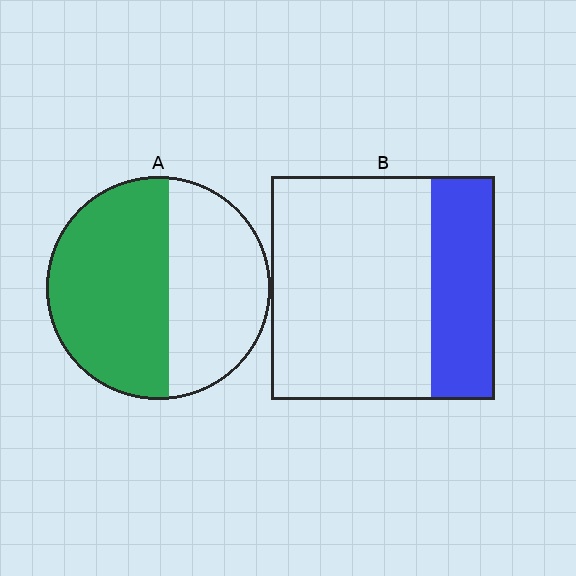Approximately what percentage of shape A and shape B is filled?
A is approximately 55% and B is approximately 30%.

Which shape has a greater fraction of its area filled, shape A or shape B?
Shape A.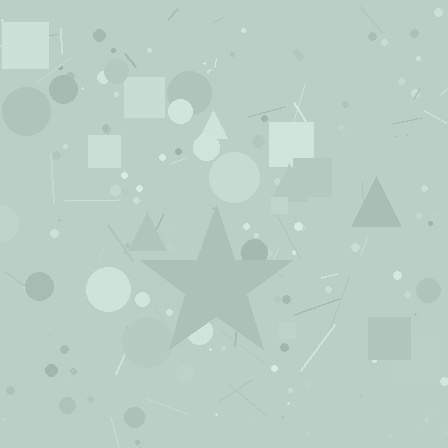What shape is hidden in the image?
A star is hidden in the image.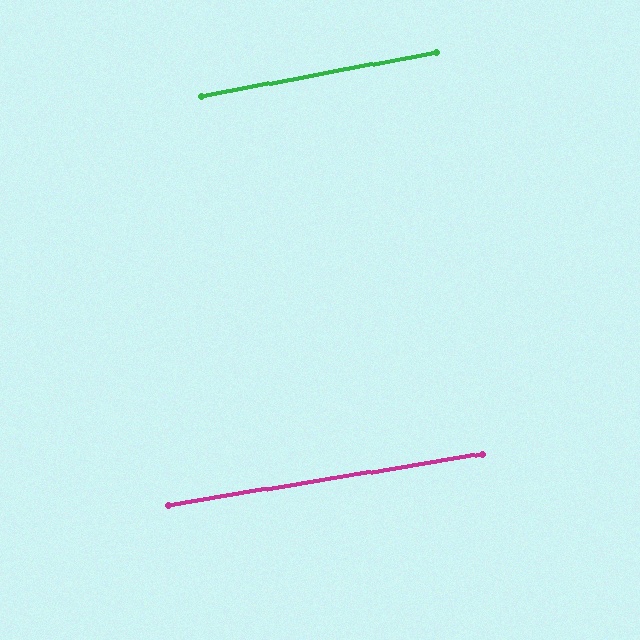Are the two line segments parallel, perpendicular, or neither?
Parallel — their directions differ by only 1.3°.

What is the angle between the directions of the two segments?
Approximately 1 degree.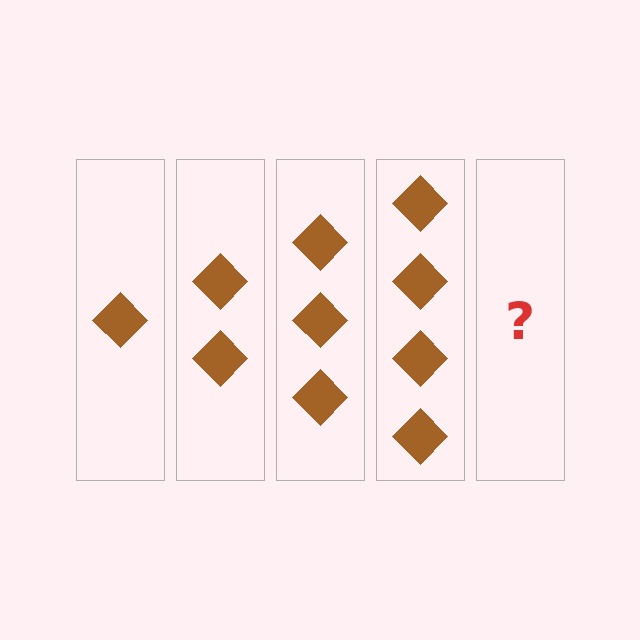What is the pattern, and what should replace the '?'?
The pattern is that each step adds one more diamond. The '?' should be 5 diamonds.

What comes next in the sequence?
The next element should be 5 diamonds.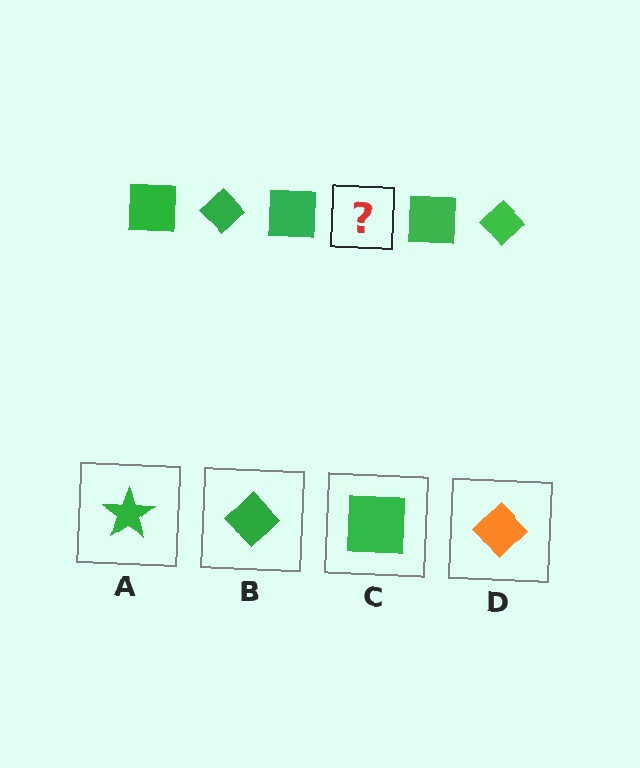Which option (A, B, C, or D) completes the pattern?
B.